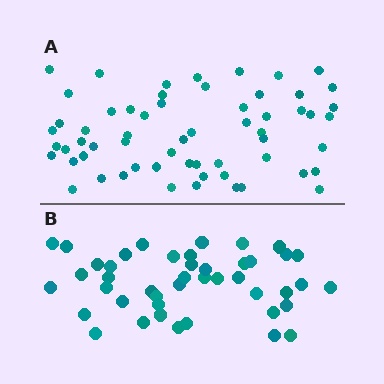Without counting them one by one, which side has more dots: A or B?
Region A (the top region) has more dots.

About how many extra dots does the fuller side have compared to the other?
Region A has approximately 15 more dots than region B.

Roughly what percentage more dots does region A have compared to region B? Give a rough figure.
About 35% more.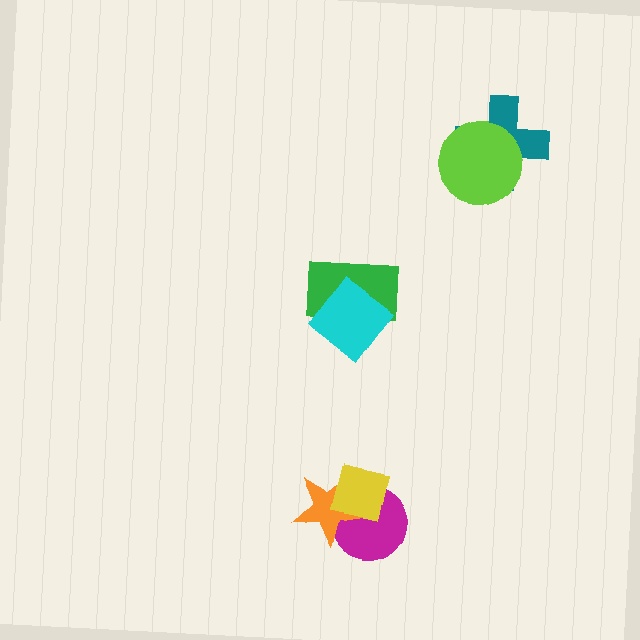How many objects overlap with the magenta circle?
2 objects overlap with the magenta circle.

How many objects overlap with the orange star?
2 objects overlap with the orange star.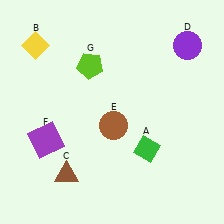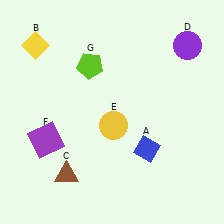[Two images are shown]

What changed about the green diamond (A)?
In Image 1, A is green. In Image 2, it changed to blue.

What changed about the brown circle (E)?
In Image 1, E is brown. In Image 2, it changed to yellow.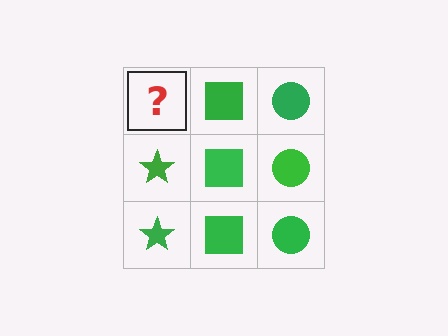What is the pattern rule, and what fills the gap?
The rule is that each column has a consistent shape. The gap should be filled with a green star.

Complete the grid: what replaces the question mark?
The question mark should be replaced with a green star.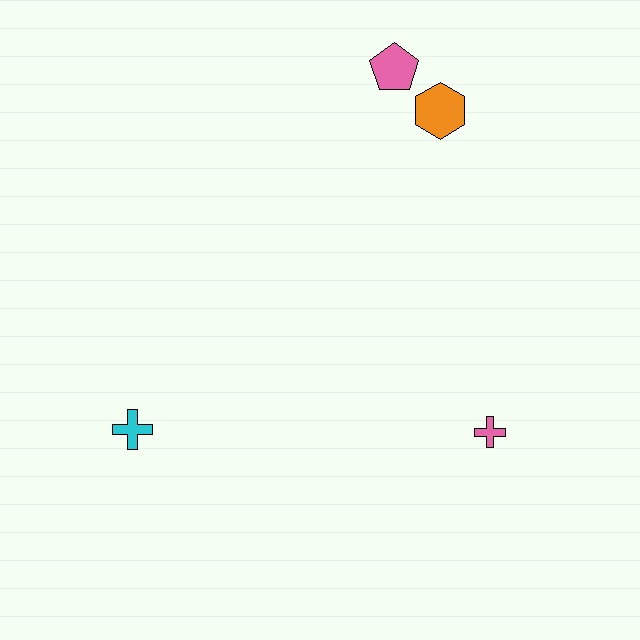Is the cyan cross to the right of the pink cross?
No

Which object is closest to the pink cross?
The orange hexagon is closest to the pink cross.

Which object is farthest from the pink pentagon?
The cyan cross is farthest from the pink pentagon.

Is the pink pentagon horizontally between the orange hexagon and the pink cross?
No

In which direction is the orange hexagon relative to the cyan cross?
The orange hexagon is above the cyan cross.